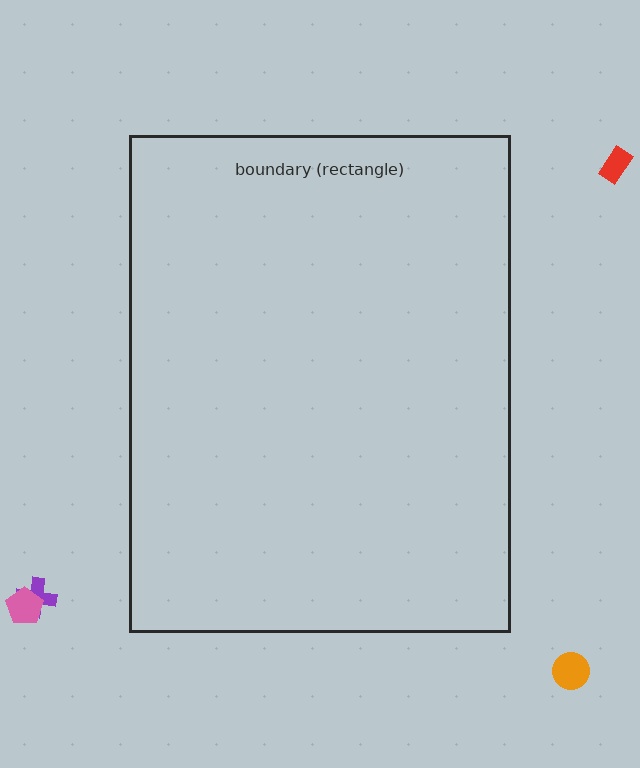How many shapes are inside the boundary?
0 inside, 4 outside.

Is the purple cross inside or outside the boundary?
Outside.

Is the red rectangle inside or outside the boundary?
Outside.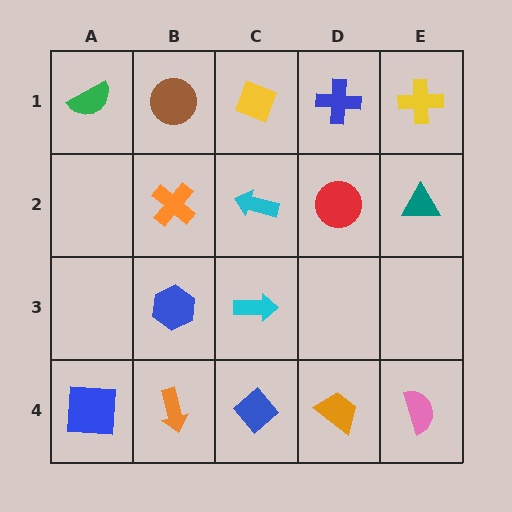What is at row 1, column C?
A yellow diamond.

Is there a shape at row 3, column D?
No, that cell is empty.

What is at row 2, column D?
A red circle.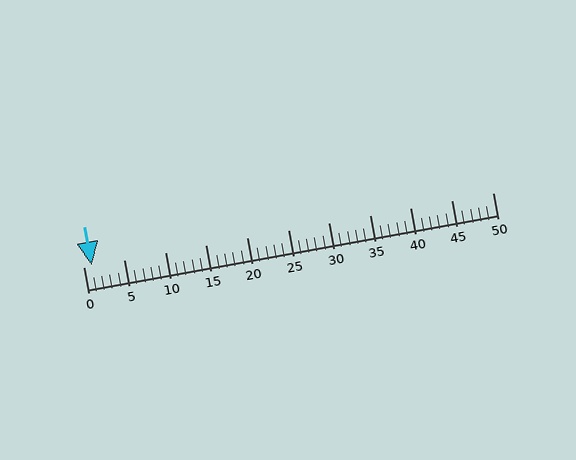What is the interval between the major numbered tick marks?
The major tick marks are spaced 5 units apart.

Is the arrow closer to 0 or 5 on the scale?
The arrow is closer to 0.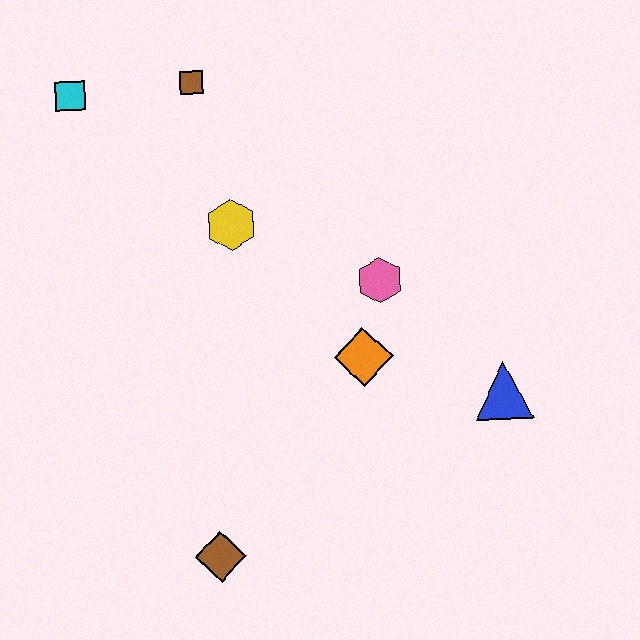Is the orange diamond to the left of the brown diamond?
No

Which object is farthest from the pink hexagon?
The cyan square is farthest from the pink hexagon.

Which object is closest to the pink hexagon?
The orange diamond is closest to the pink hexagon.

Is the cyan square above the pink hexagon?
Yes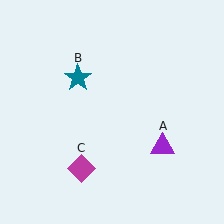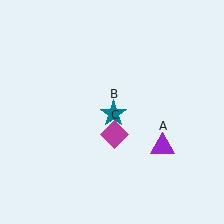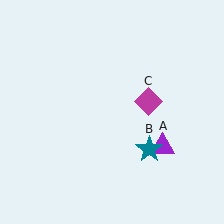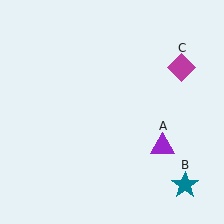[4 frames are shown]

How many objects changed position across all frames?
2 objects changed position: teal star (object B), magenta diamond (object C).